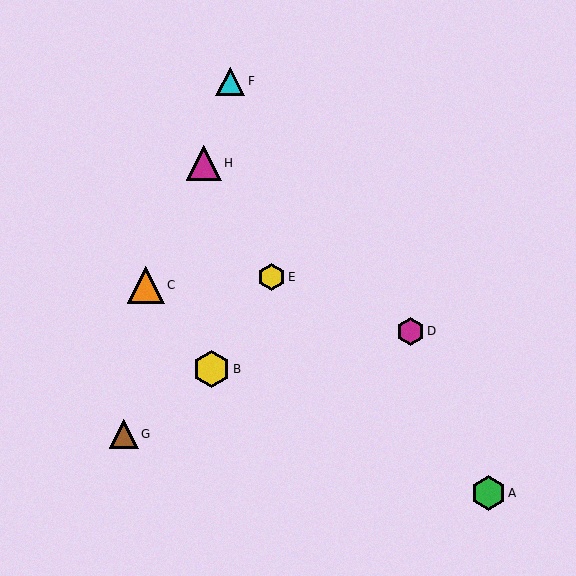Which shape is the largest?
The yellow hexagon (labeled B) is the largest.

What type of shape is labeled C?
Shape C is an orange triangle.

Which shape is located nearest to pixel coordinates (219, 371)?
The yellow hexagon (labeled B) at (212, 369) is nearest to that location.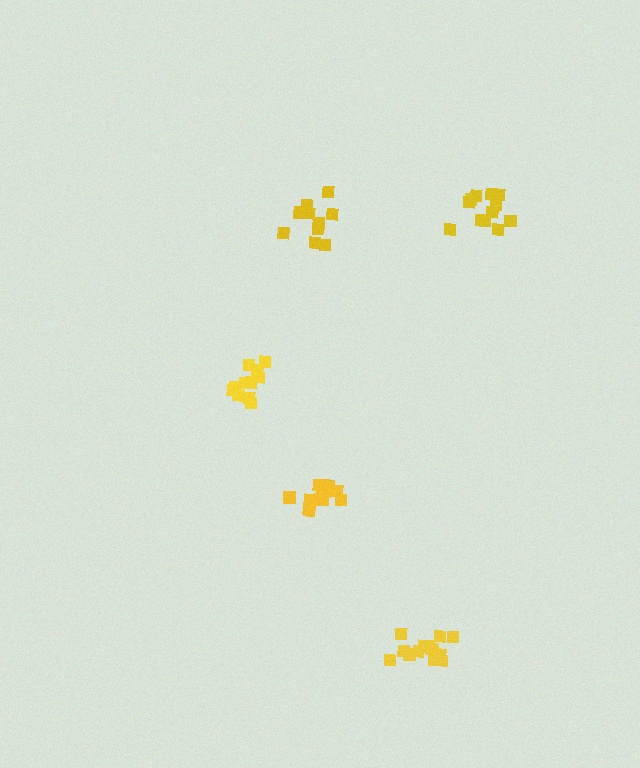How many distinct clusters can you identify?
There are 5 distinct clusters.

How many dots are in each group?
Group 1: 10 dots, Group 2: 11 dots, Group 3: 13 dots, Group 4: 12 dots, Group 5: 12 dots (58 total).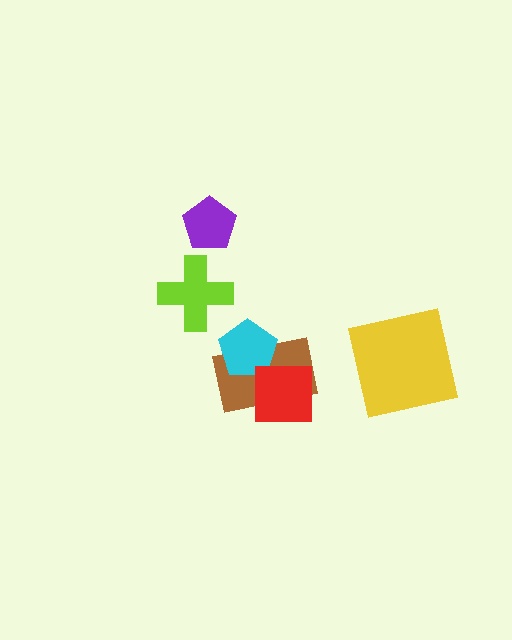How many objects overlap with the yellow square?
0 objects overlap with the yellow square.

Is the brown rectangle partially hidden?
Yes, it is partially covered by another shape.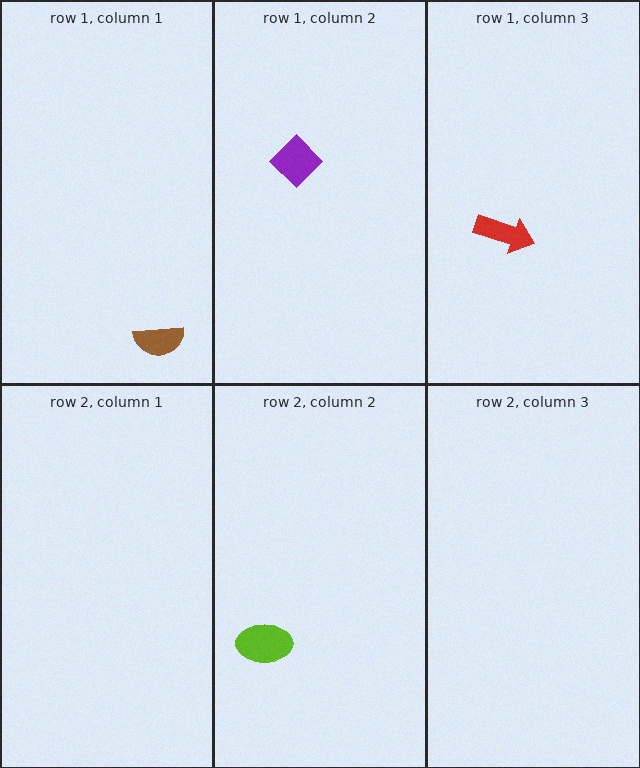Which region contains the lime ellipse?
The row 2, column 2 region.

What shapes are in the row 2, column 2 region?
The lime ellipse.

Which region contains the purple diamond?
The row 1, column 2 region.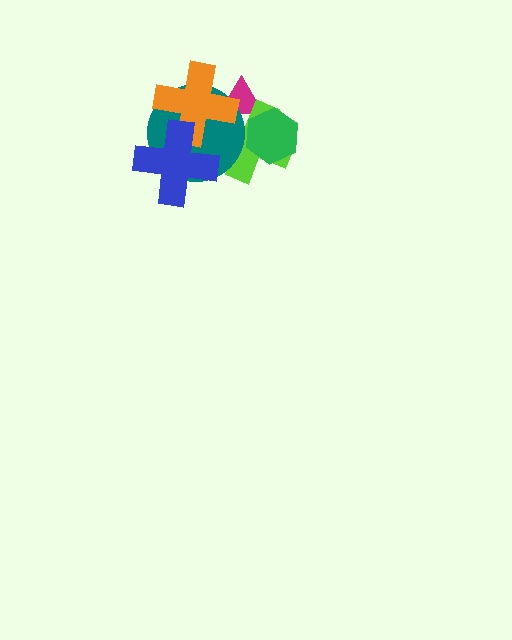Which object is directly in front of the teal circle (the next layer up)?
The orange cross is directly in front of the teal circle.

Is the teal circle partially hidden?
Yes, it is partially covered by another shape.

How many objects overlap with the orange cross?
4 objects overlap with the orange cross.